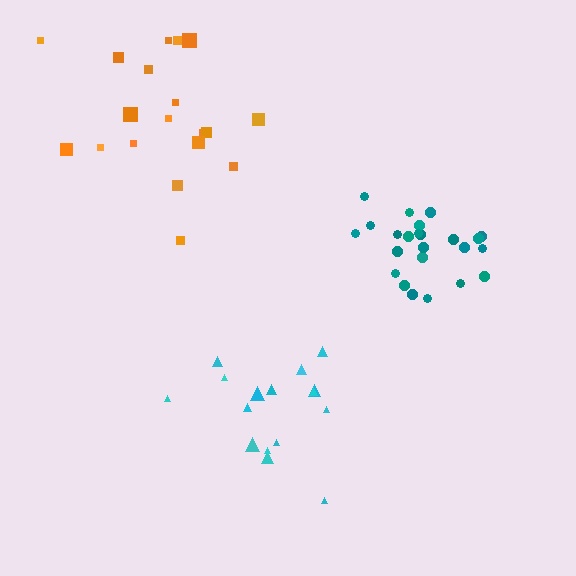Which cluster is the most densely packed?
Teal.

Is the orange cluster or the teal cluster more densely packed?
Teal.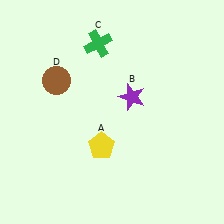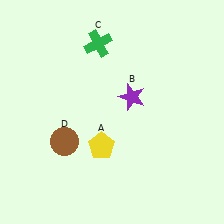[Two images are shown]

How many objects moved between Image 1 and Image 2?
1 object moved between the two images.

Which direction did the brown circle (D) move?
The brown circle (D) moved down.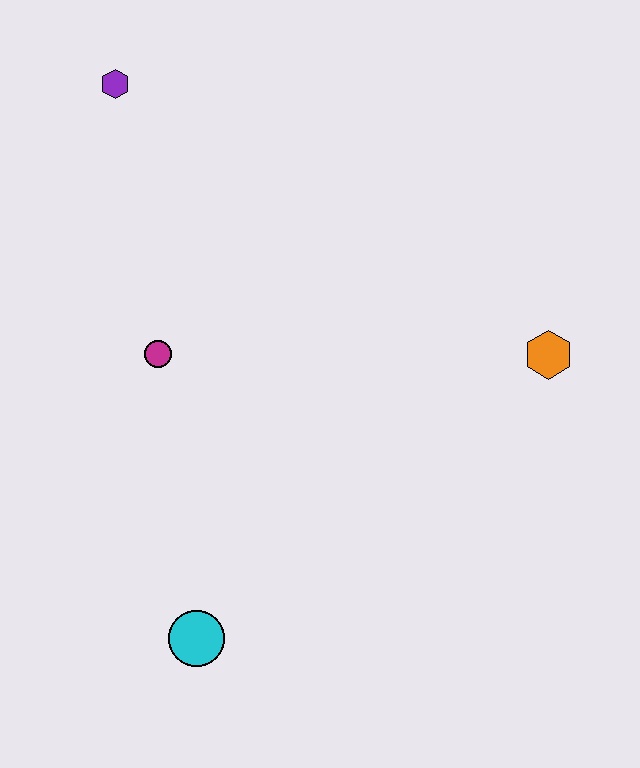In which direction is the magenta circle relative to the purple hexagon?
The magenta circle is below the purple hexagon.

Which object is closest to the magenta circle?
The purple hexagon is closest to the magenta circle.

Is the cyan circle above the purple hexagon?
No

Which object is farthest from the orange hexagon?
The purple hexagon is farthest from the orange hexagon.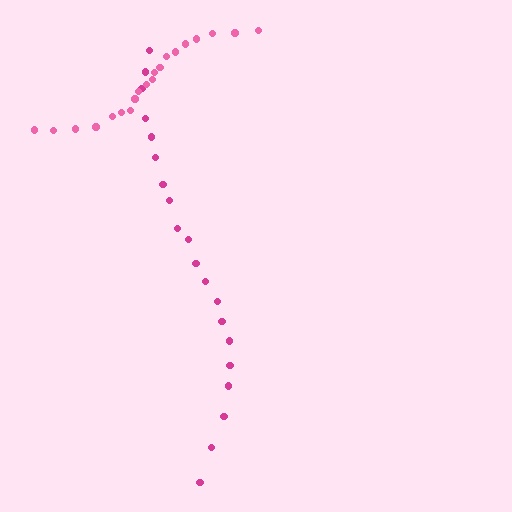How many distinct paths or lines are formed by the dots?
There are 2 distinct paths.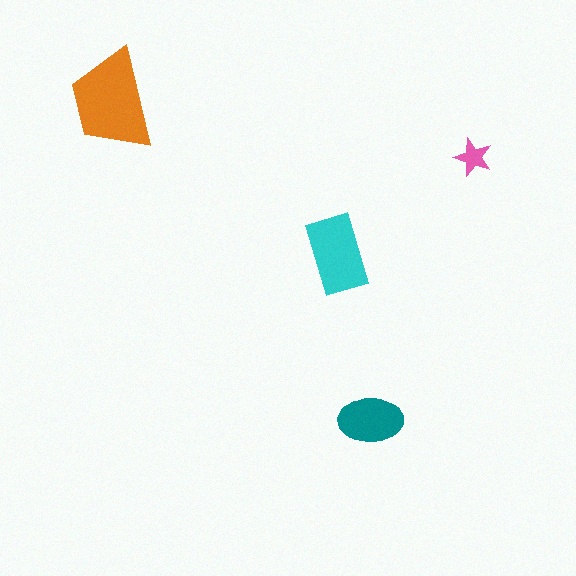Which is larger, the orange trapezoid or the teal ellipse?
The orange trapezoid.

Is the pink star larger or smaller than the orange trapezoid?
Smaller.